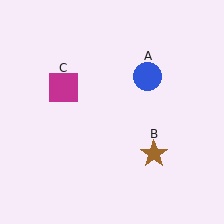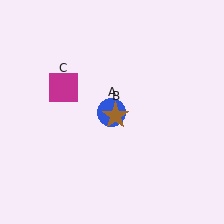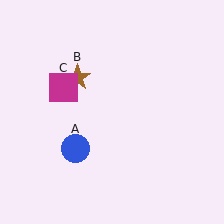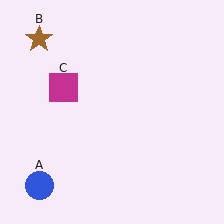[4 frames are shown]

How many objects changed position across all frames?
2 objects changed position: blue circle (object A), brown star (object B).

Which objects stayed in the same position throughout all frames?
Magenta square (object C) remained stationary.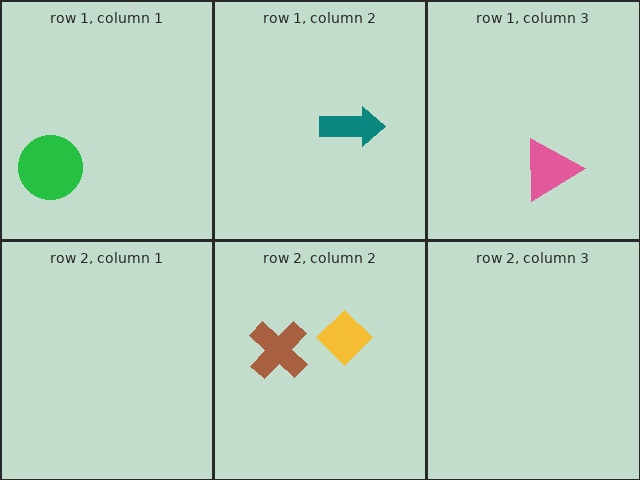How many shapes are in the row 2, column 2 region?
2.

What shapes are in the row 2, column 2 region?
The brown cross, the yellow diamond.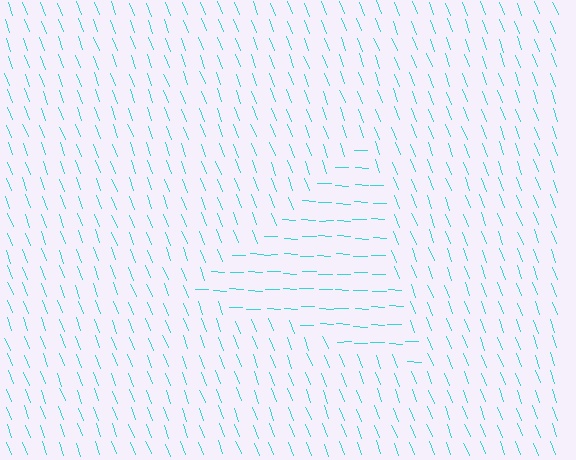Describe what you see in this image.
The image is filled with small cyan line segments. A triangle region in the image has lines oriented differently from the surrounding lines, creating a visible texture boundary.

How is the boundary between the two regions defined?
The boundary is defined purely by a change in line orientation (approximately 68 degrees difference). All lines are the same color and thickness.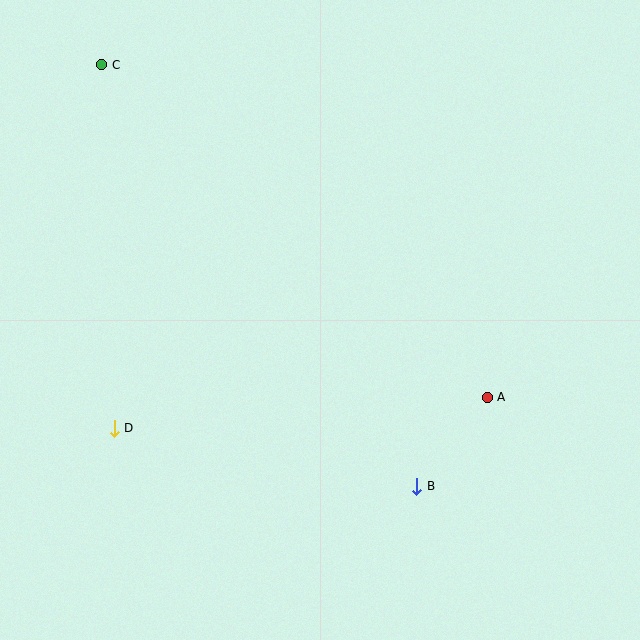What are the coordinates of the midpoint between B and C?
The midpoint between B and C is at (259, 275).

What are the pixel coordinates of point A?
Point A is at (487, 397).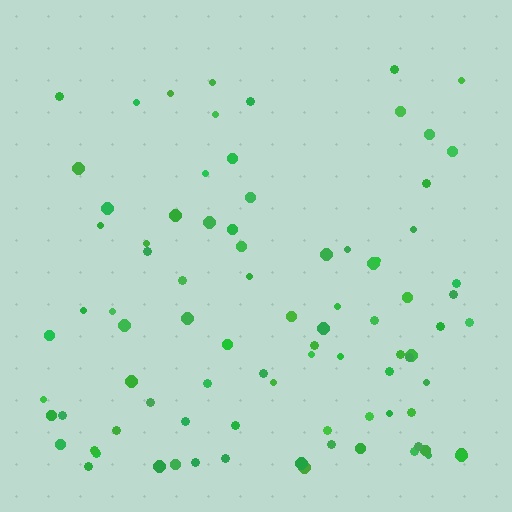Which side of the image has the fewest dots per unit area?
The top.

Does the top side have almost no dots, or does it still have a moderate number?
Still a moderate number, just noticeably fewer than the bottom.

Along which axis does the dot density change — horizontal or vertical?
Vertical.